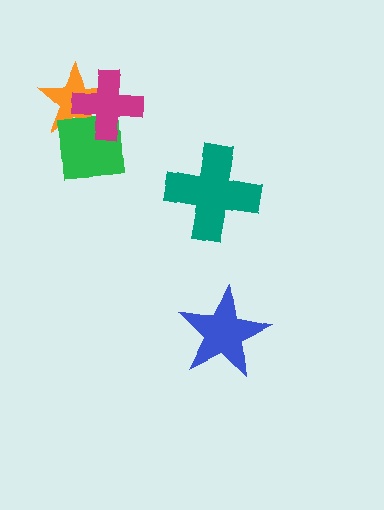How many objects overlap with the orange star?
2 objects overlap with the orange star.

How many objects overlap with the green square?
2 objects overlap with the green square.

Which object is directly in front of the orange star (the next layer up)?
The green square is directly in front of the orange star.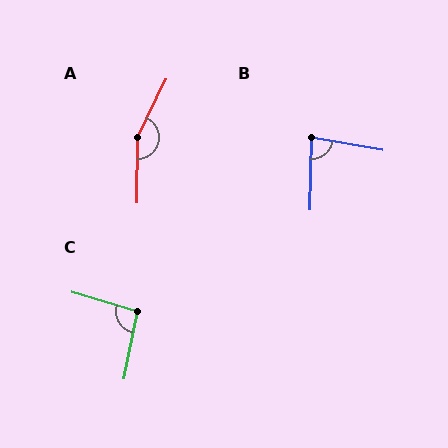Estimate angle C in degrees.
Approximately 95 degrees.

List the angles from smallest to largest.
B (81°), C (95°), A (155°).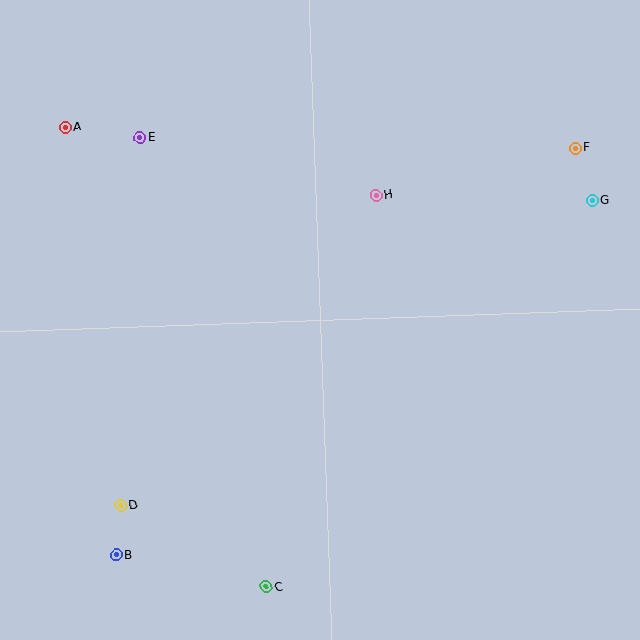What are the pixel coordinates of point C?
Point C is at (266, 587).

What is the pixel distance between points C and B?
The distance between C and B is 153 pixels.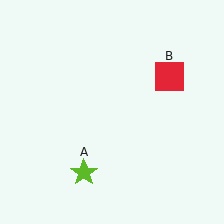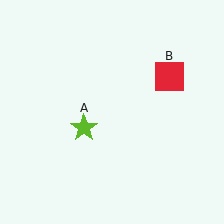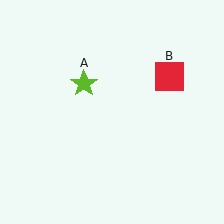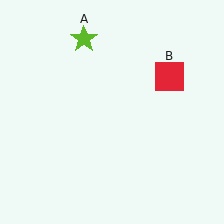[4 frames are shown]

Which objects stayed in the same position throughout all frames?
Red square (object B) remained stationary.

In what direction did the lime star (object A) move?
The lime star (object A) moved up.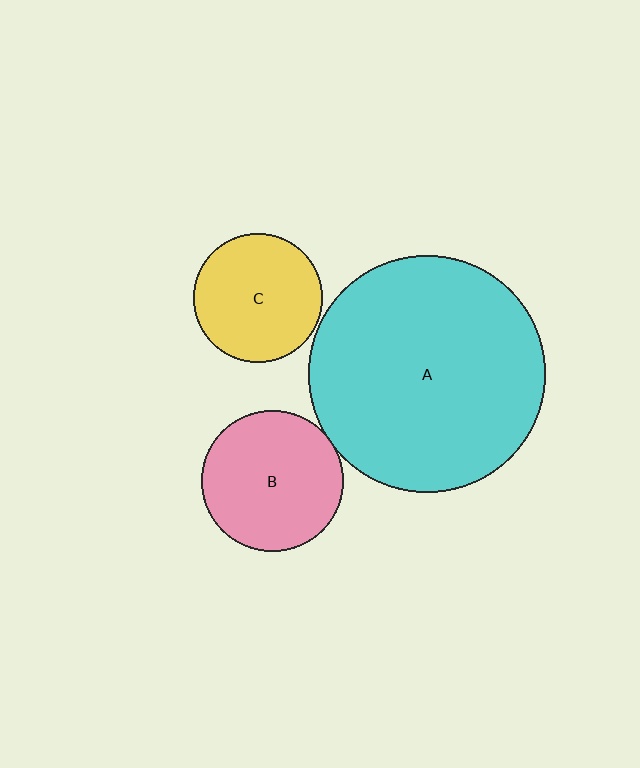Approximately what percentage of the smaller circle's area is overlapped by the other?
Approximately 5%.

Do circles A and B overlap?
Yes.